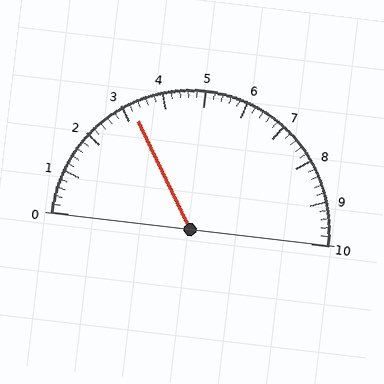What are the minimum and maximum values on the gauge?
The gauge ranges from 0 to 10.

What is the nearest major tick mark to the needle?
The nearest major tick mark is 3.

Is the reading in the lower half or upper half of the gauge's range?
The reading is in the lower half of the range (0 to 10).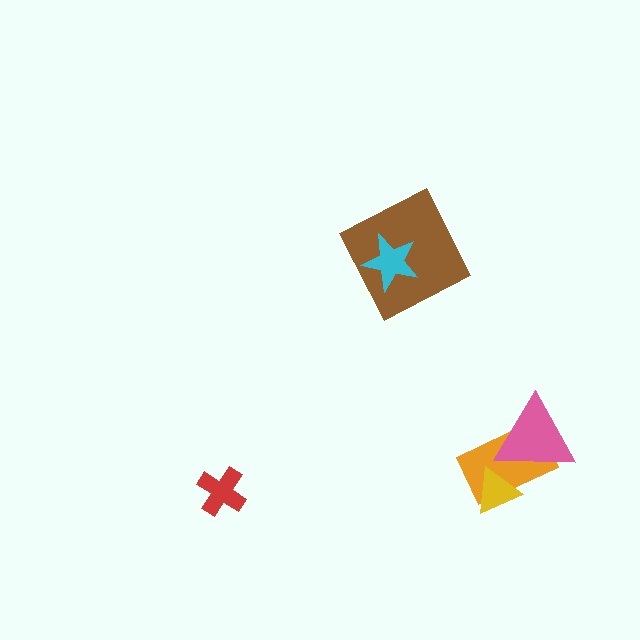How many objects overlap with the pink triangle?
2 objects overlap with the pink triangle.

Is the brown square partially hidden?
Yes, it is partially covered by another shape.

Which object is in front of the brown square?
The cyan star is in front of the brown square.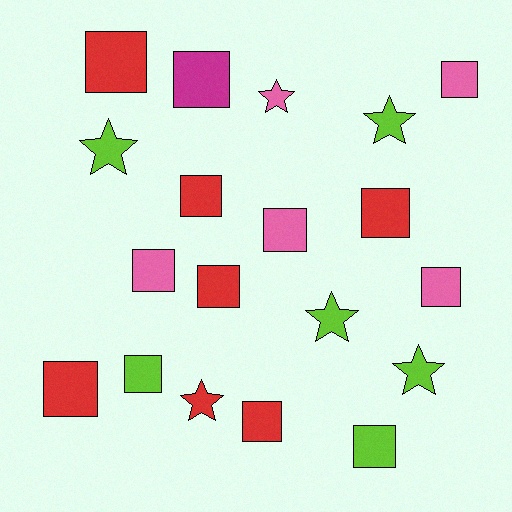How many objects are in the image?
There are 19 objects.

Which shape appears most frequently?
Square, with 13 objects.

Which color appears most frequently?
Red, with 7 objects.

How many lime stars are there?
There are 4 lime stars.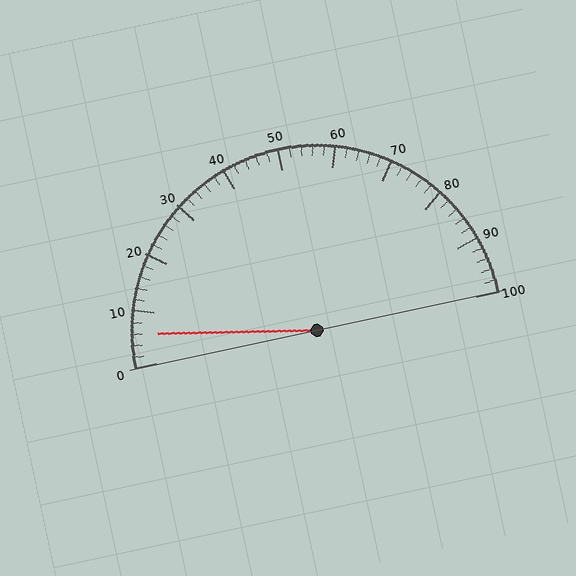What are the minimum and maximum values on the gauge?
The gauge ranges from 0 to 100.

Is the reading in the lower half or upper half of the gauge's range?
The reading is in the lower half of the range (0 to 100).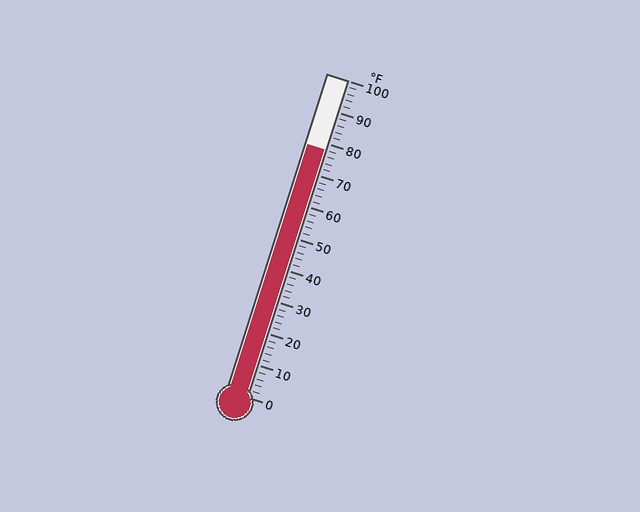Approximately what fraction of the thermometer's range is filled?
The thermometer is filled to approximately 80% of its range.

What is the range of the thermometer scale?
The thermometer scale ranges from 0°F to 100°F.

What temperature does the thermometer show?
The thermometer shows approximately 78°F.